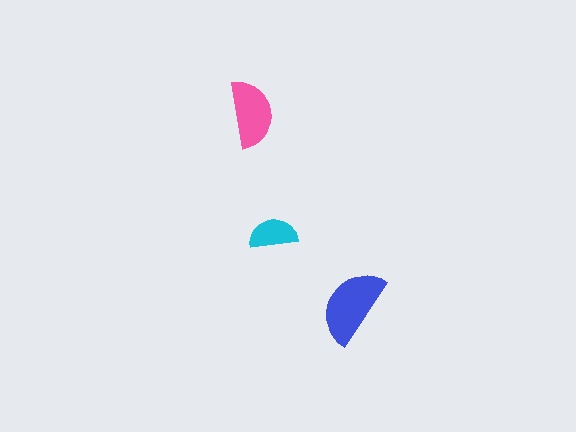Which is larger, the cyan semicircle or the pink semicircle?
The pink one.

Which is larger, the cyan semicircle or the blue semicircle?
The blue one.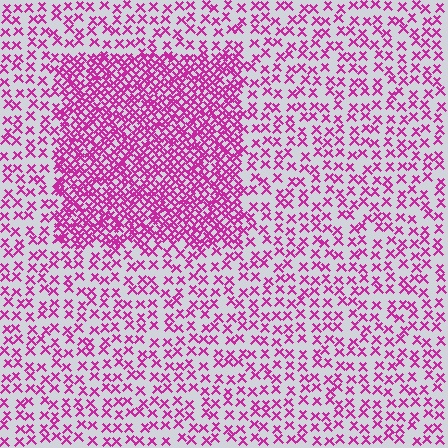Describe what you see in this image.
The image contains small magenta elements arranged at two different densities. A rectangle-shaped region is visible where the elements are more densely packed than the surrounding area.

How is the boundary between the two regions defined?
The boundary is defined by a change in element density (approximately 2.5x ratio). All elements are the same color, size, and shape.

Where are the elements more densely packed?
The elements are more densely packed inside the rectangle boundary.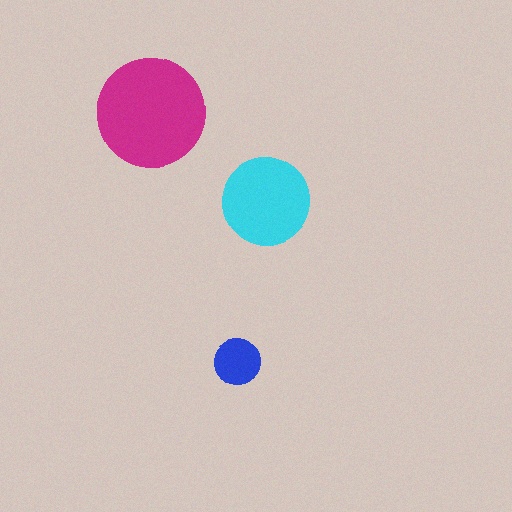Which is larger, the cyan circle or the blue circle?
The cyan one.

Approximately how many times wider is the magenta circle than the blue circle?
About 2.5 times wider.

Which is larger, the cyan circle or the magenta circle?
The magenta one.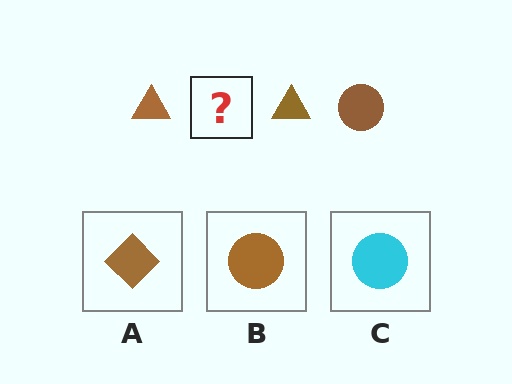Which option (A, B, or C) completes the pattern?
B.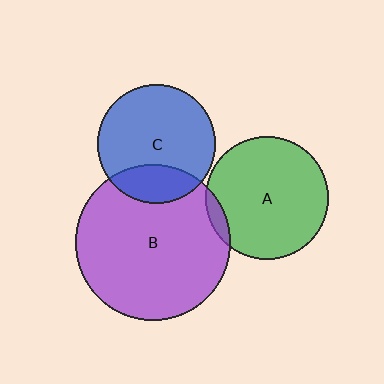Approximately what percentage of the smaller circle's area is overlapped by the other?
Approximately 25%.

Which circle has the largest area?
Circle B (purple).